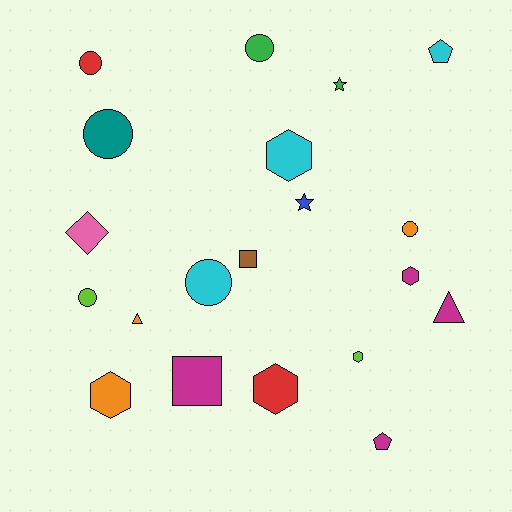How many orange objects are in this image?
There are 3 orange objects.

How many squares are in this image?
There are 2 squares.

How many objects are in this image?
There are 20 objects.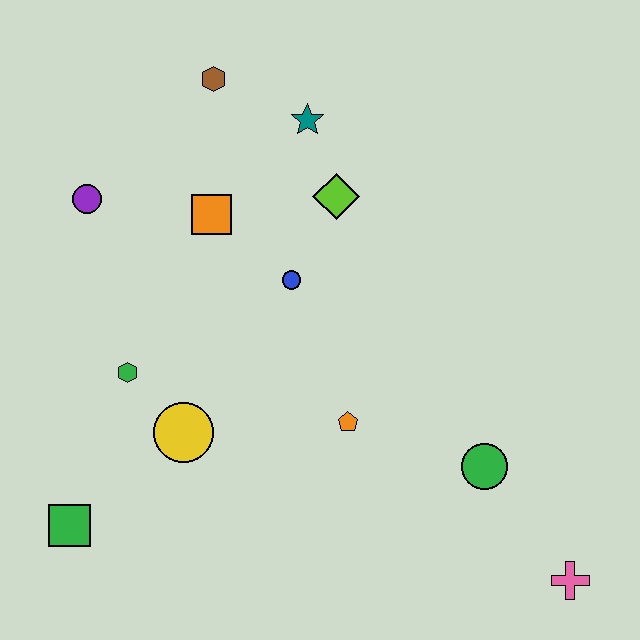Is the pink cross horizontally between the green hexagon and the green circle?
No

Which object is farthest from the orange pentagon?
The brown hexagon is farthest from the orange pentagon.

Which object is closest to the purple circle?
The orange square is closest to the purple circle.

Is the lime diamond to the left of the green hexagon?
No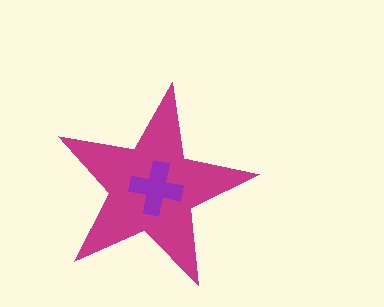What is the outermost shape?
The magenta star.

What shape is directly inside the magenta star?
The purple cross.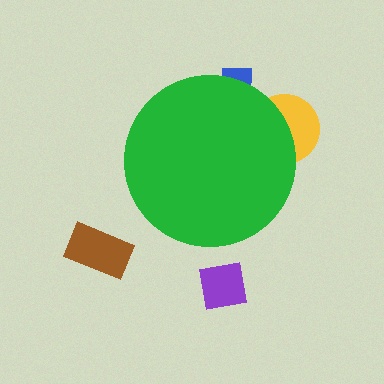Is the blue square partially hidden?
Yes, the blue square is partially hidden behind the green circle.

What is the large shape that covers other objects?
A green circle.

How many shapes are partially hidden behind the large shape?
2 shapes are partially hidden.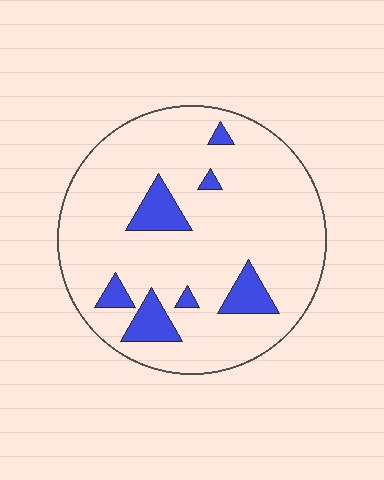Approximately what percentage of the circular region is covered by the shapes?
Approximately 15%.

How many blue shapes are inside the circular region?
7.